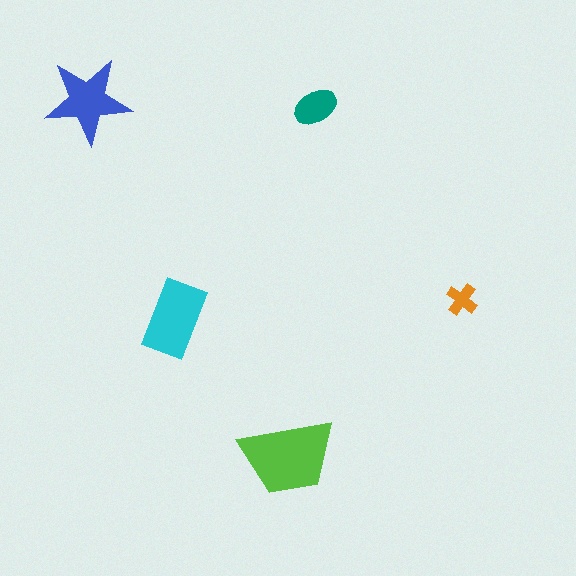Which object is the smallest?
The orange cross.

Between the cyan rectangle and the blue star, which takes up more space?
The cyan rectangle.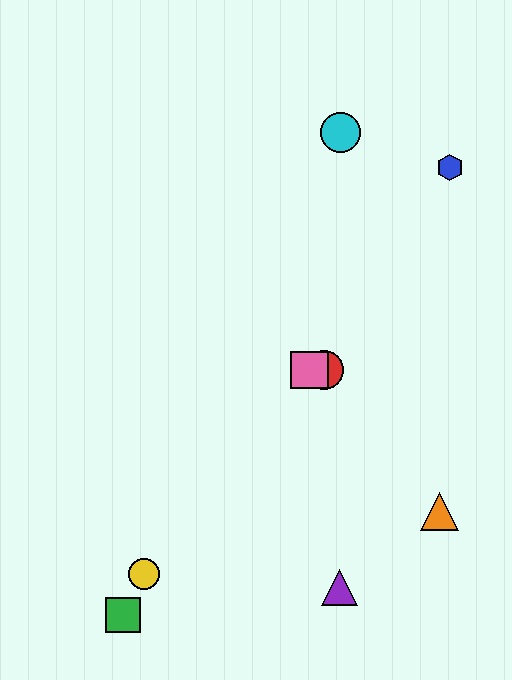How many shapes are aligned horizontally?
2 shapes (the red circle, the pink square) are aligned horizontally.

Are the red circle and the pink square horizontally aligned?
Yes, both are at y≈370.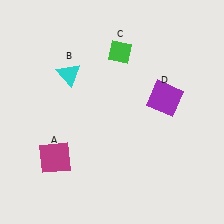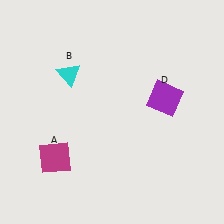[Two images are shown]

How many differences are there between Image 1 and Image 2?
There is 1 difference between the two images.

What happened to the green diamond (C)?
The green diamond (C) was removed in Image 2. It was in the top-right area of Image 1.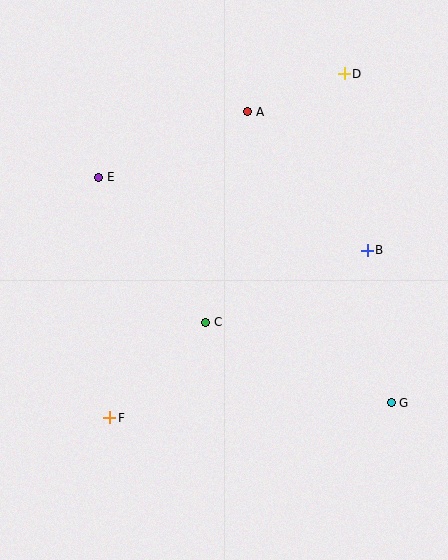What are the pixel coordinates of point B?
Point B is at (367, 250).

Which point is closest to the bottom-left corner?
Point F is closest to the bottom-left corner.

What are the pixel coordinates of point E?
Point E is at (99, 177).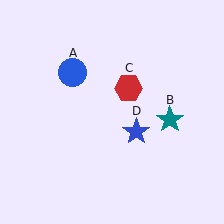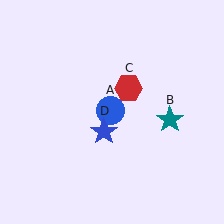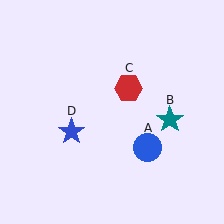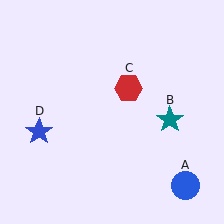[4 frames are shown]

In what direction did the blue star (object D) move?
The blue star (object D) moved left.